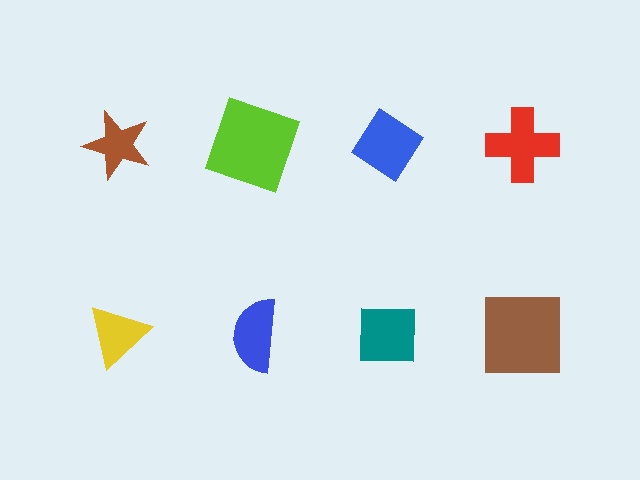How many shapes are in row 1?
4 shapes.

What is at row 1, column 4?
A red cross.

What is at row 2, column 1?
A yellow triangle.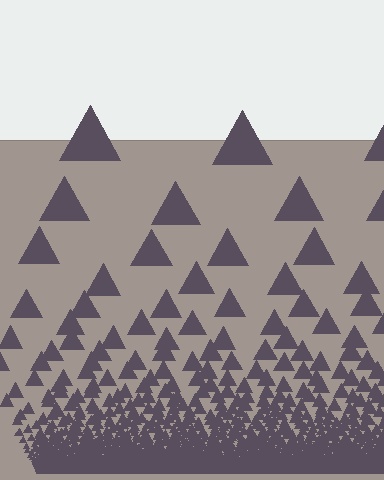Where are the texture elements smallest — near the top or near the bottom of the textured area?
Near the bottom.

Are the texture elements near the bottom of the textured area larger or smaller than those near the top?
Smaller. The gradient is inverted — elements near the bottom are smaller and denser.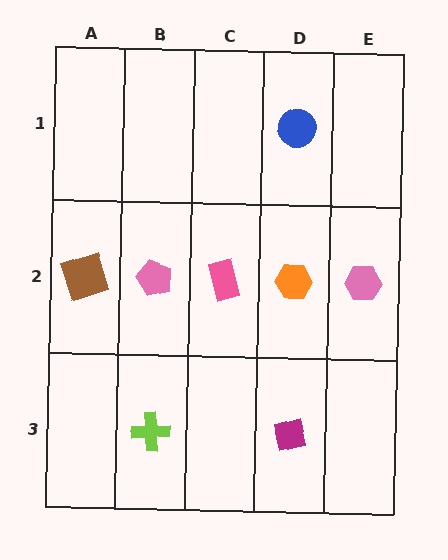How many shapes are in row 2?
5 shapes.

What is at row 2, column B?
A pink pentagon.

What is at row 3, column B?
A lime cross.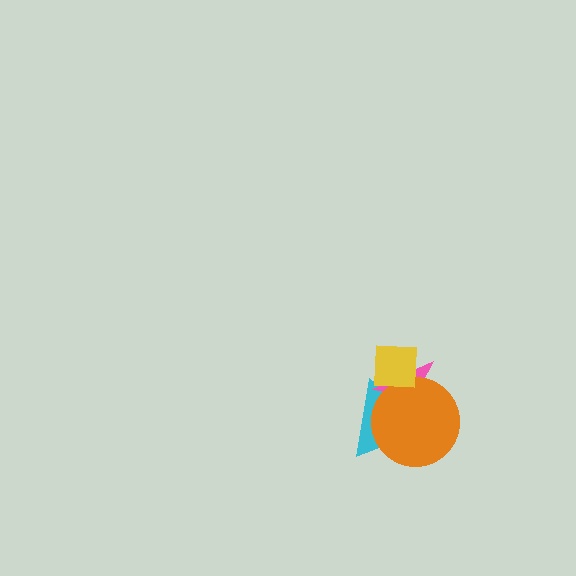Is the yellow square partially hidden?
No, no other shape covers it.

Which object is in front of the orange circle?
The yellow square is in front of the orange circle.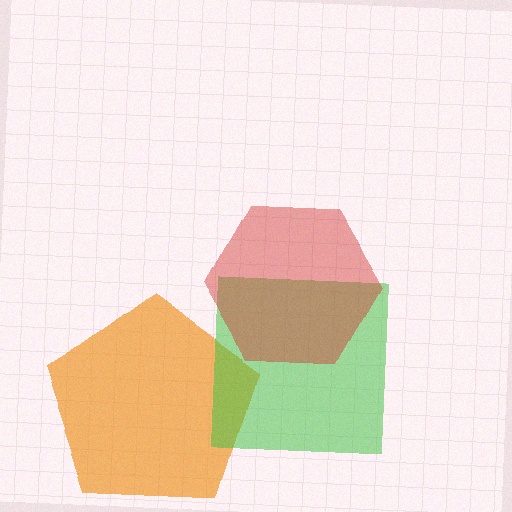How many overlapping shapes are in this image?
There are 3 overlapping shapes in the image.